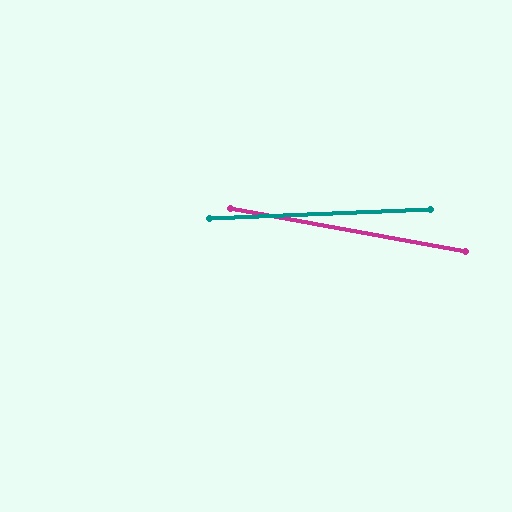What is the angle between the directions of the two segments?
Approximately 13 degrees.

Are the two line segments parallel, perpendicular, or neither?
Neither parallel nor perpendicular — they differ by about 13°.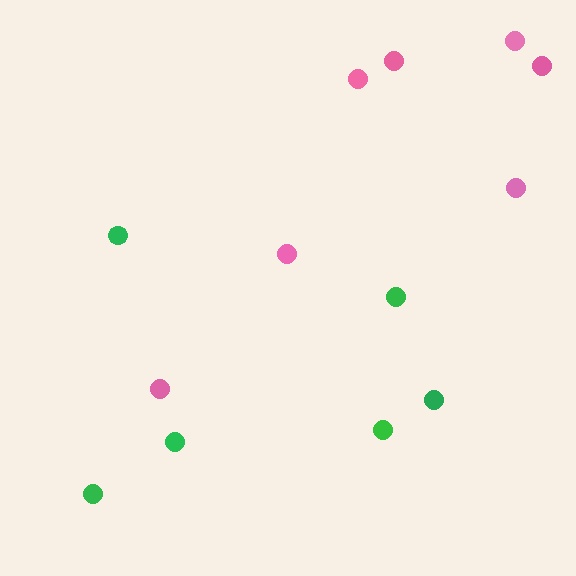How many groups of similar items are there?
There are 2 groups: one group of pink circles (7) and one group of green circles (6).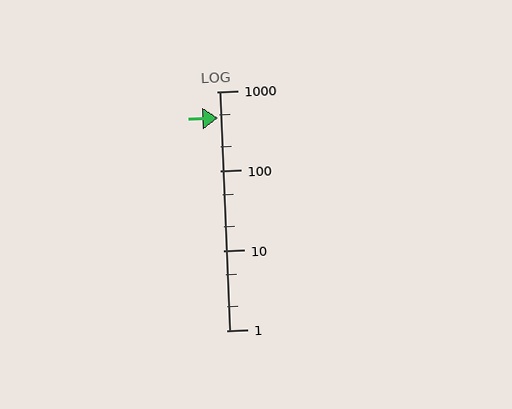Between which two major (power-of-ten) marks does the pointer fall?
The pointer is between 100 and 1000.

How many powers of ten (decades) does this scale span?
The scale spans 3 decades, from 1 to 1000.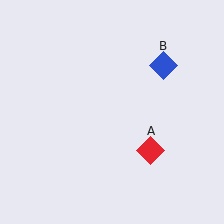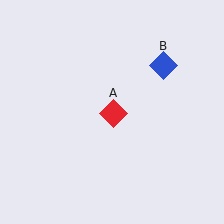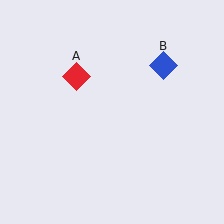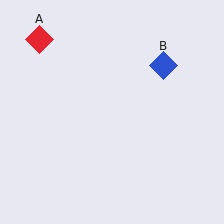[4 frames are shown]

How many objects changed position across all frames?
1 object changed position: red diamond (object A).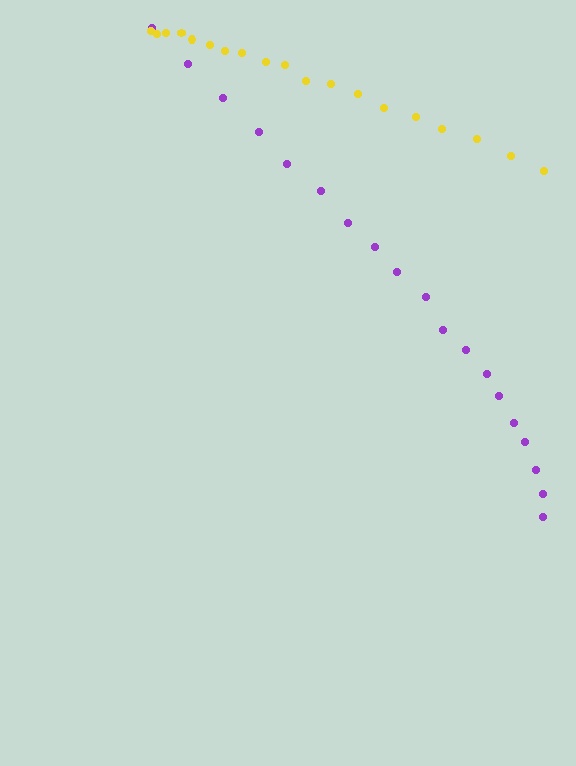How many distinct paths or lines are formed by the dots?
There are 2 distinct paths.